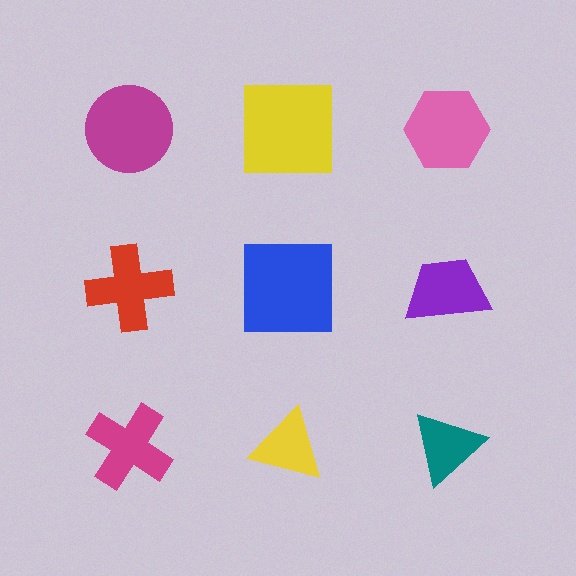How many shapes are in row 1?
3 shapes.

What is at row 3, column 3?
A teal triangle.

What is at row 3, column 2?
A yellow triangle.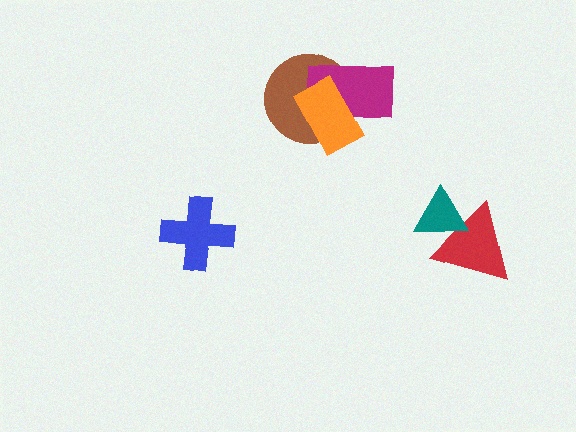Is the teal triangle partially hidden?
No, no other shape covers it.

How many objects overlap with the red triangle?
1 object overlaps with the red triangle.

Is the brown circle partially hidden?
Yes, it is partially covered by another shape.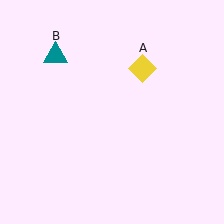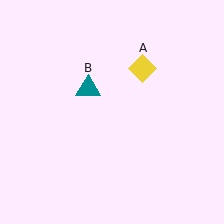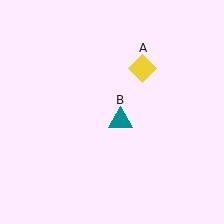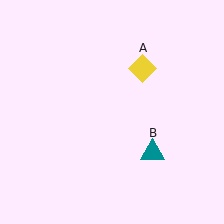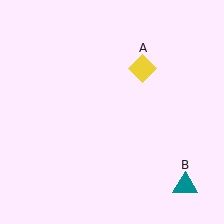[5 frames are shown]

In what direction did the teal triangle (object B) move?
The teal triangle (object B) moved down and to the right.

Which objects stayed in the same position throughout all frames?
Yellow diamond (object A) remained stationary.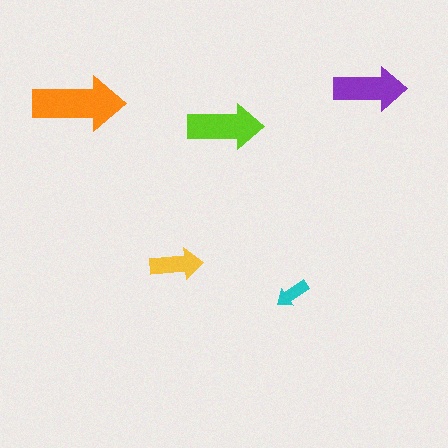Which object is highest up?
The purple arrow is topmost.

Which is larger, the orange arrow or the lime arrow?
The orange one.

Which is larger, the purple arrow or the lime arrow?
The lime one.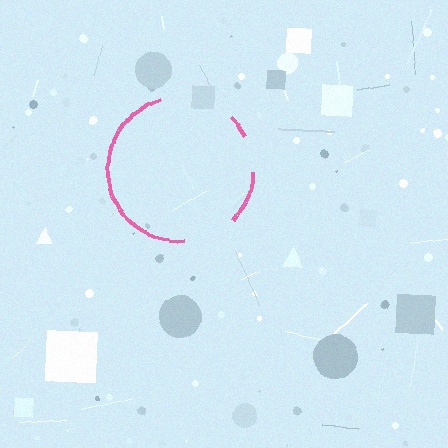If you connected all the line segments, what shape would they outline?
They would outline a circle.